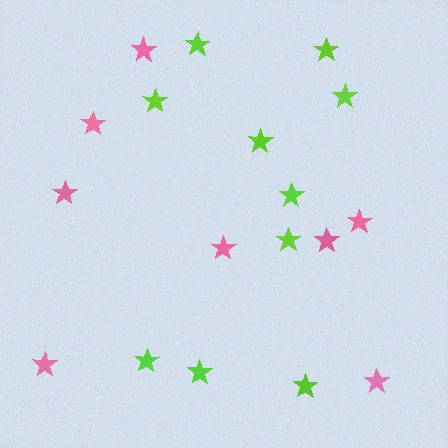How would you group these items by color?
There are 2 groups: one group of pink stars (8) and one group of lime stars (10).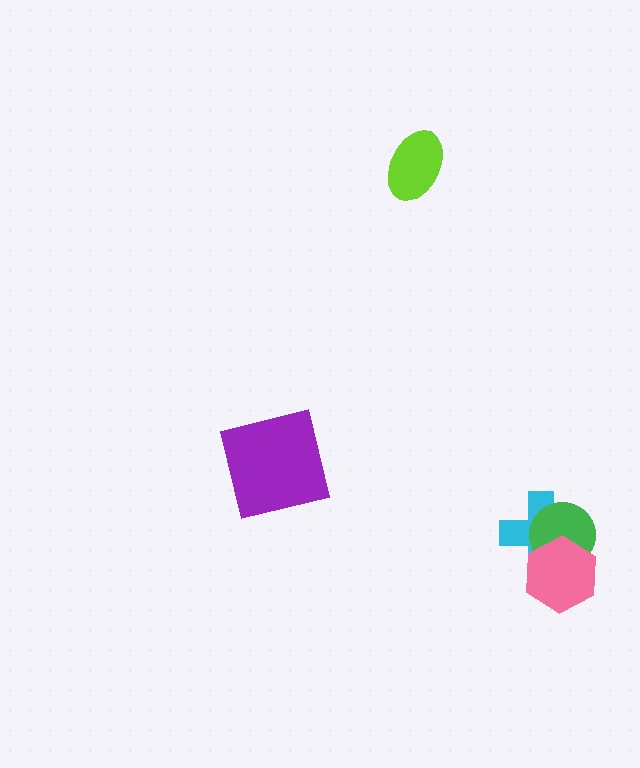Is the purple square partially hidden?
No, no other shape covers it.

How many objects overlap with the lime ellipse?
0 objects overlap with the lime ellipse.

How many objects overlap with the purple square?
0 objects overlap with the purple square.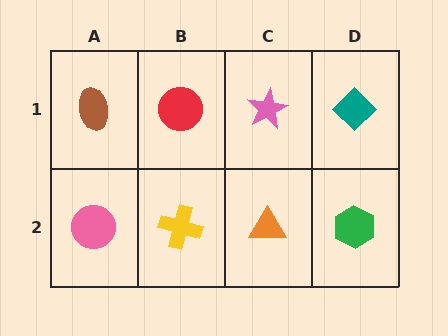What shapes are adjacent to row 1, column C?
An orange triangle (row 2, column C), a red circle (row 1, column B), a teal diamond (row 1, column D).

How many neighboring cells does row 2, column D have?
2.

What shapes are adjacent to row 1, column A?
A pink circle (row 2, column A), a red circle (row 1, column B).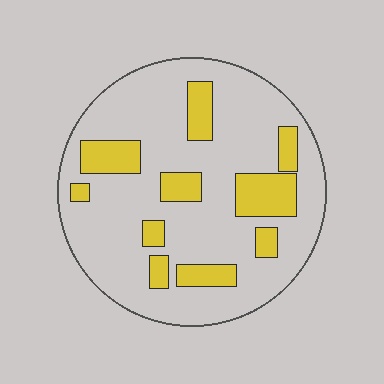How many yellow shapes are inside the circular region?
10.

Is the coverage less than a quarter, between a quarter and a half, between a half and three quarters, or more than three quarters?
Less than a quarter.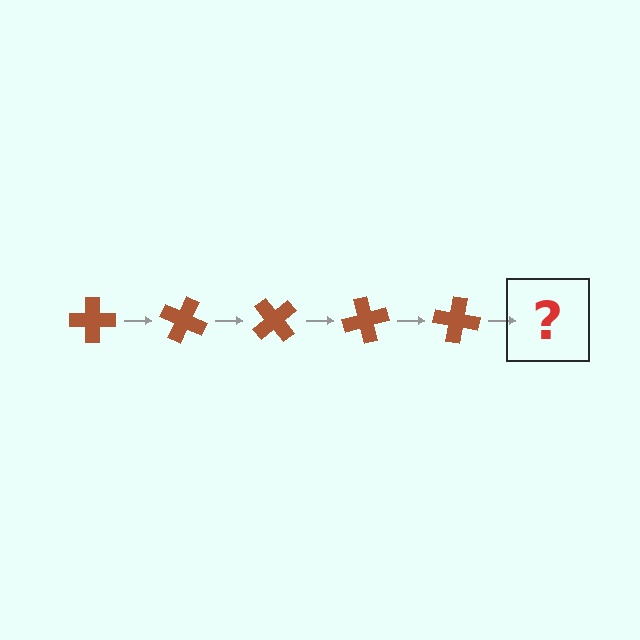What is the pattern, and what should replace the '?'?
The pattern is that the cross rotates 25 degrees each step. The '?' should be a brown cross rotated 125 degrees.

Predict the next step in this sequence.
The next step is a brown cross rotated 125 degrees.